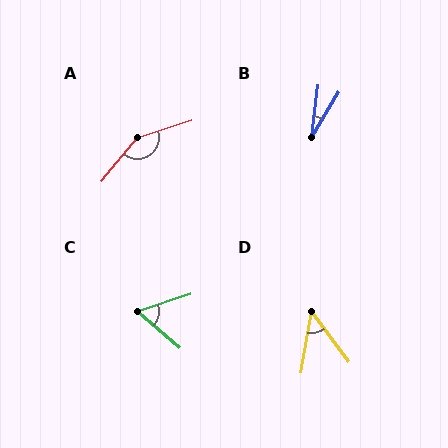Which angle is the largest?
A, at approximately 147 degrees.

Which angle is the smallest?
B, at approximately 24 degrees.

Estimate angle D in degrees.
Approximately 46 degrees.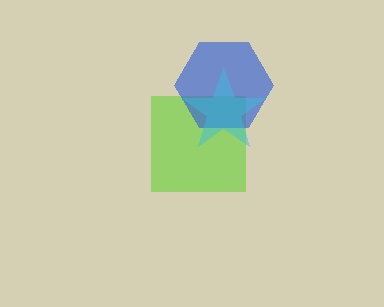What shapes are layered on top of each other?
The layered shapes are: a lime square, a blue hexagon, a cyan star.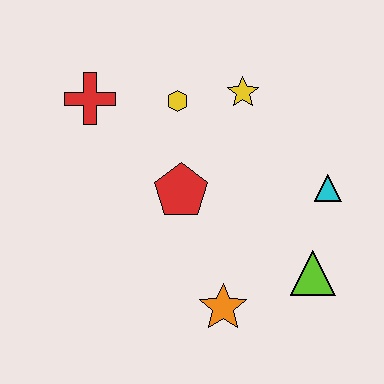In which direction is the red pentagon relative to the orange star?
The red pentagon is above the orange star.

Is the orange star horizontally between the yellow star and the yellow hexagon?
Yes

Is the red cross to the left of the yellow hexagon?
Yes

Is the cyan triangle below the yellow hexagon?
Yes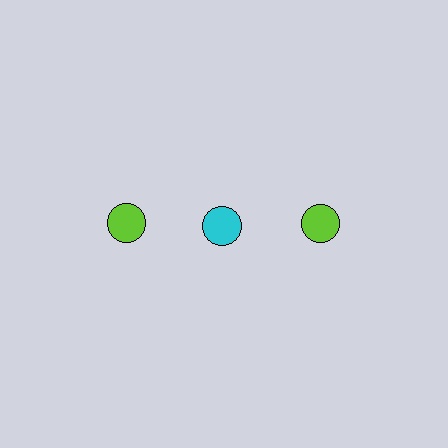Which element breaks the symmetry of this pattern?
The cyan circle in the top row, second from left column breaks the symmetry. All other shapes are lime circles.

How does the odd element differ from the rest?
It has a different color: cyan instead of lime.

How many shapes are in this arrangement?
There are 3 shapes arranged in a grid pattern.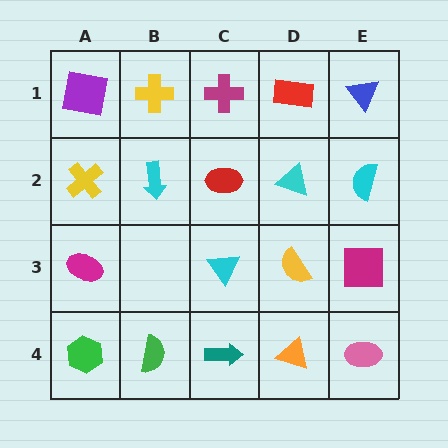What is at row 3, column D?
A yellow semicircle.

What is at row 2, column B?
A cyan arrow.